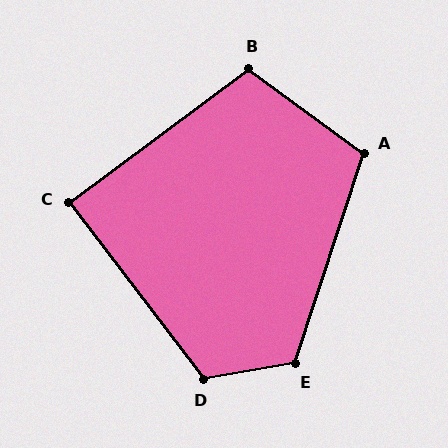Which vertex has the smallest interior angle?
C, at approximately 89 degrees.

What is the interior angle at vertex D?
Approximately 118 degrees (obtuse).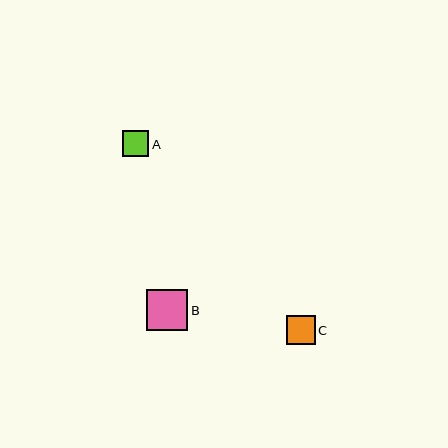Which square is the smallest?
Square A is the smallest with a size of approximately 26 pixels.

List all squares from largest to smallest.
From largest to smallest: B, C, A.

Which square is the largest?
Square B is the largest with a size of approximately 41 pixels.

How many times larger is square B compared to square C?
Square B is approximately 1.4 times the size of square C.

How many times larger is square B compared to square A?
Square B is approximately 1.6 times the size of square A.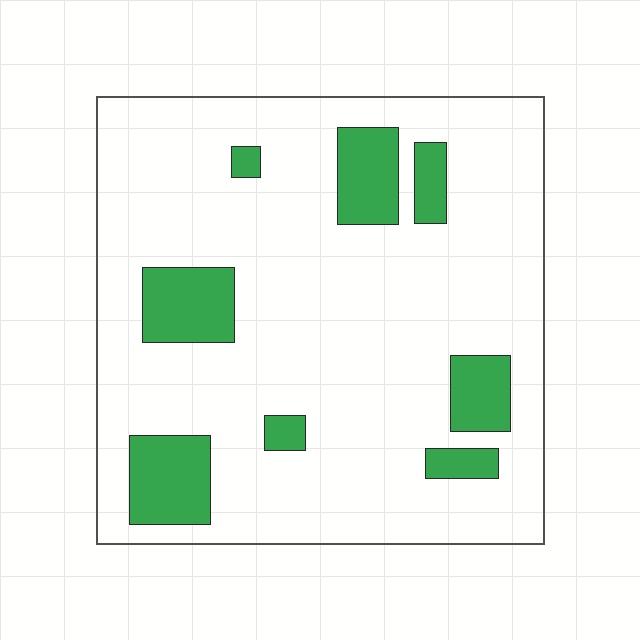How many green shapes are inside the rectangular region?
8.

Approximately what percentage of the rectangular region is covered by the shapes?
Approximately 15%.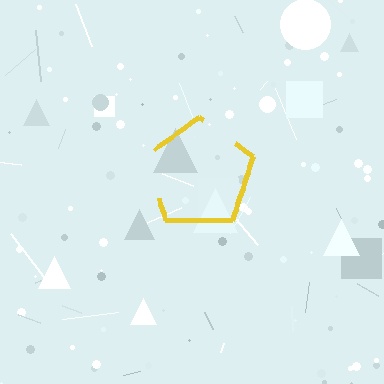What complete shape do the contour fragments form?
The contour fragments form a pentagon.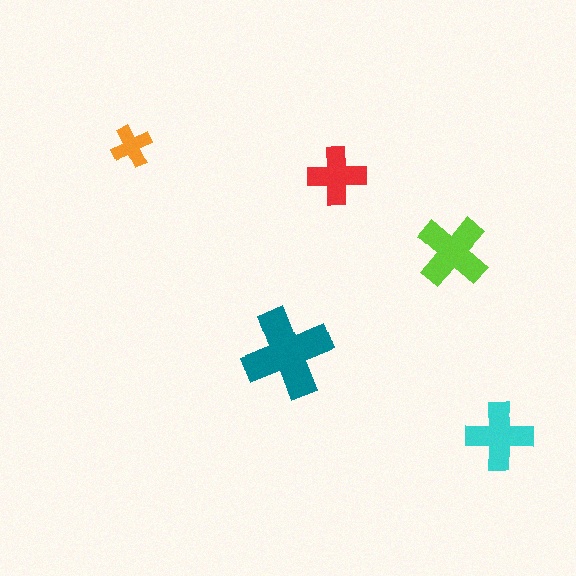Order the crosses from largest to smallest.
the teal one, the lime one, the cyan one, the red one, the orange one.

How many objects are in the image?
There are 5 objects in the image.